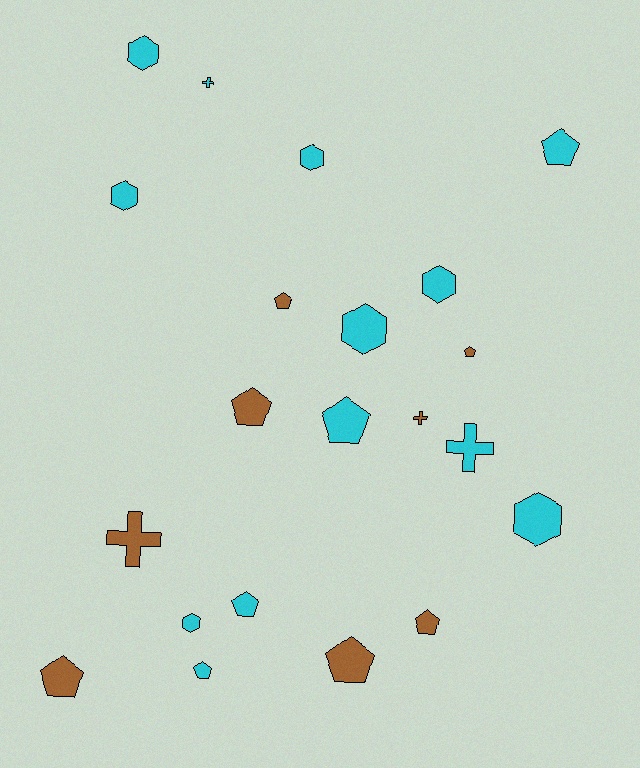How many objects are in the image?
There are 21 objects.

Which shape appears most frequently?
Pentagon, with 10 objects.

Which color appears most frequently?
Cyan, with 13 objects.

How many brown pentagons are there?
There are 6 brown pentagons.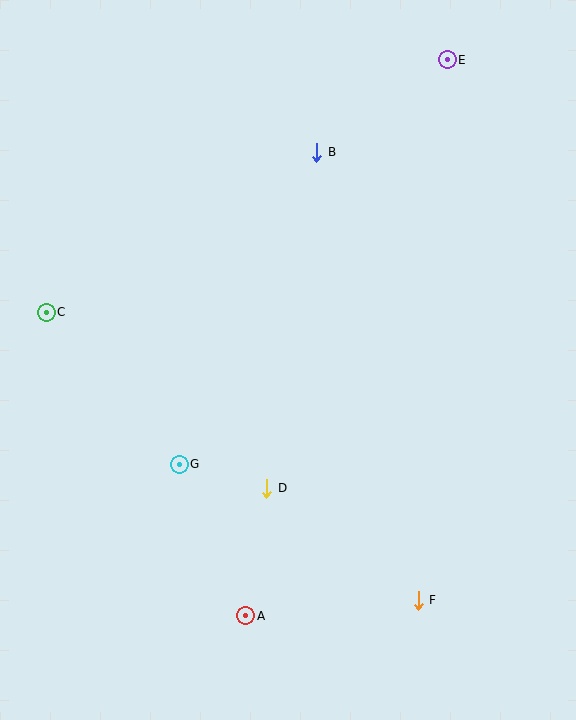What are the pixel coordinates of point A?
Point A is at (246, 616).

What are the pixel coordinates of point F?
Point F is at (418, 600).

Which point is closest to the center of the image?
Point D at (267, 488) is closest to the center.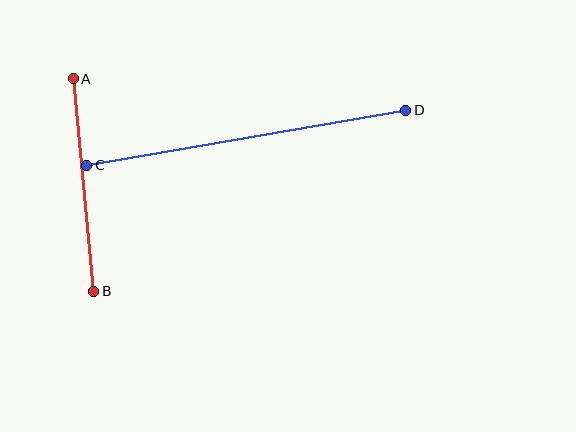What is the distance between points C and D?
The distance is approximately 323 pixels.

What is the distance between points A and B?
The distance is approximately 214 pixels.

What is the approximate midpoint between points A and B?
The midpoint is at approximately (84, 185) pixels.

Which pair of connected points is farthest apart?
Points C and D are farthest apart.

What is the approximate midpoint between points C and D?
The midpoint is at approximately (246, 138) pixels.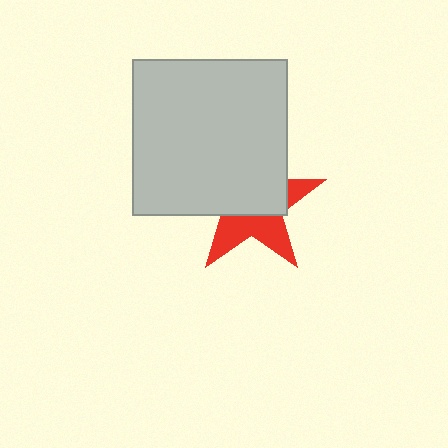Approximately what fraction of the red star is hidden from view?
Roughly 57% of the red star is hidden behind the light gray square.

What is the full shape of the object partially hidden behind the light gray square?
The partially hidden object is a red star.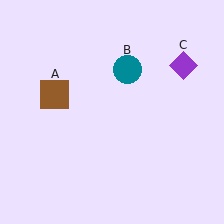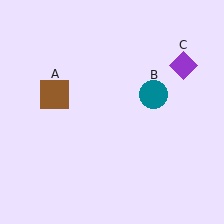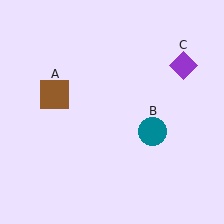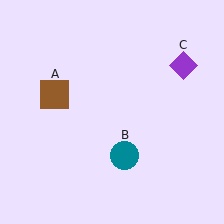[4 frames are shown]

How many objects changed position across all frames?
1 object changed position: teal circle (object B).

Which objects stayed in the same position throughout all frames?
Brown square (object A) and purple diamond (object C) remained stationary.